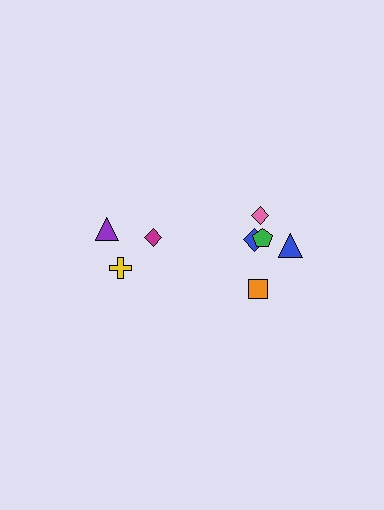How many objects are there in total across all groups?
There are 8 objects.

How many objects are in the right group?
There are 5 objects.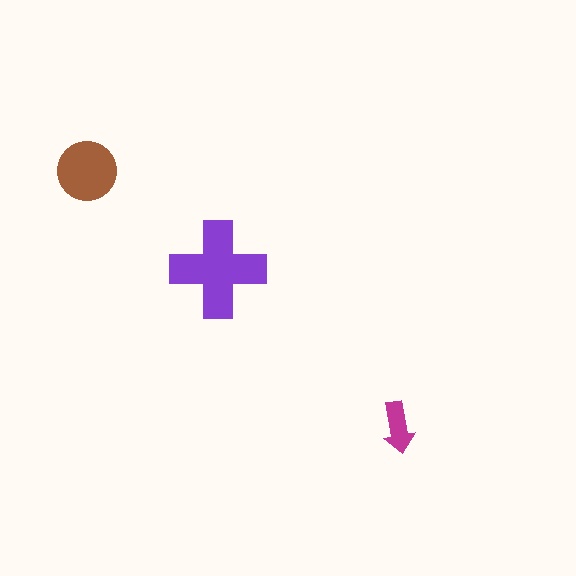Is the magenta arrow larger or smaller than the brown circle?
Smaller.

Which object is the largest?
The purple cross.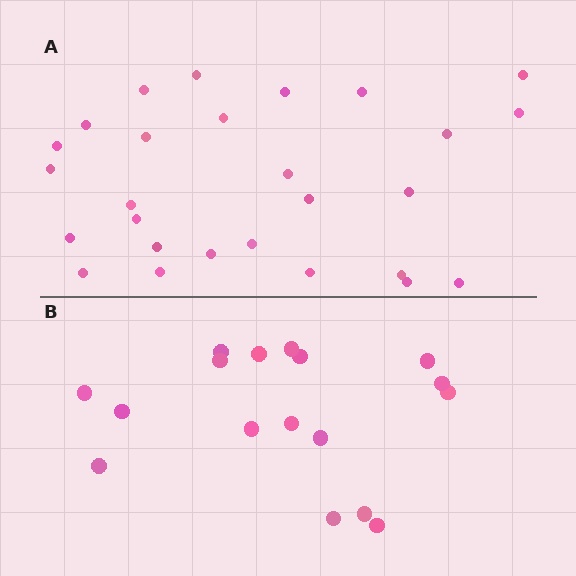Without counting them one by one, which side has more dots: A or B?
Region A (the top region) has more dots.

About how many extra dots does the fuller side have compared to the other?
Region A has roughly 10 or so more dots than region B.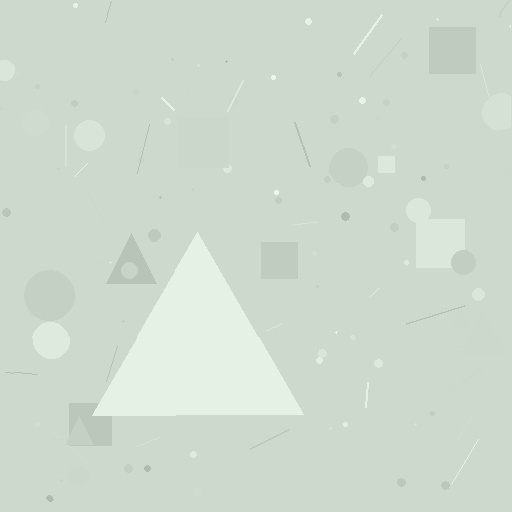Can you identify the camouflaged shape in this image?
The camouflaged shape is a triangle.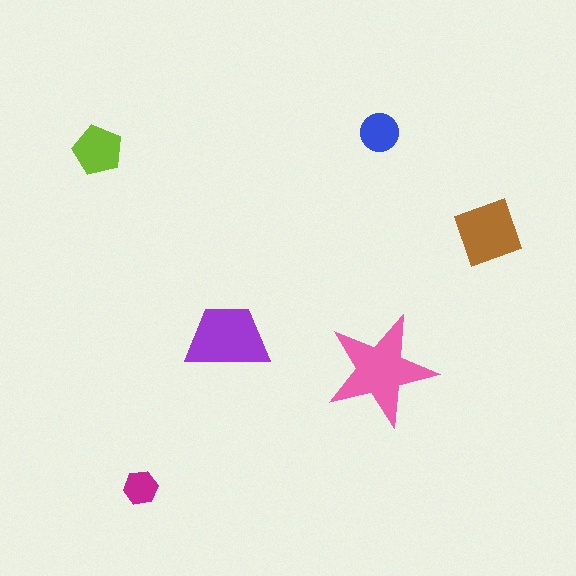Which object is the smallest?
The magenta hexagon.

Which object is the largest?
The pink star.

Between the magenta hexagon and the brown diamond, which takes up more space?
The brown diamond.